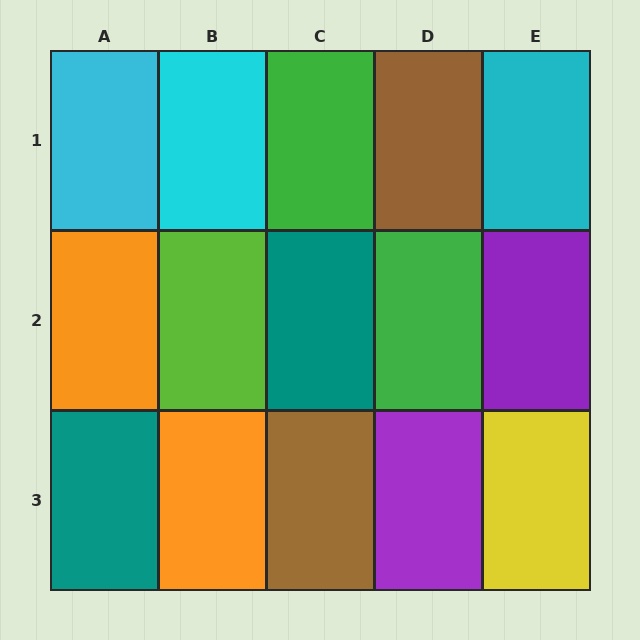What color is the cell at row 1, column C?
Green.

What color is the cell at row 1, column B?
Cyan.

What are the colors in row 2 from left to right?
Orange, lime, teal, green, purple.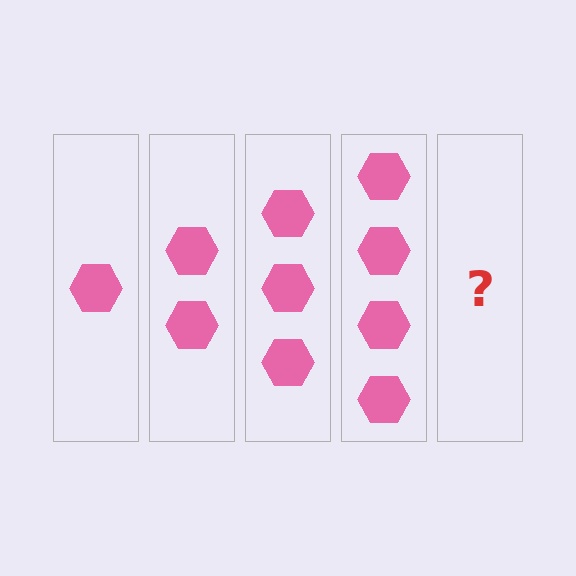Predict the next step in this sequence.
The next step is 5 hexagons.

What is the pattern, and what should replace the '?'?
The pattern is that each step adds one more hexagon. The '?' should be 5 hexagons.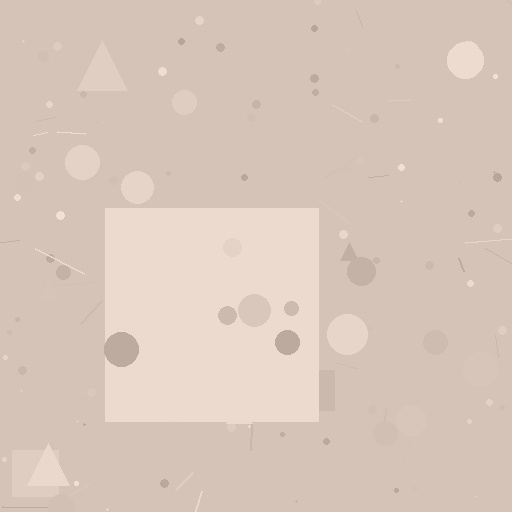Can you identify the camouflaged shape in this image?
The camouflaged shape is a square.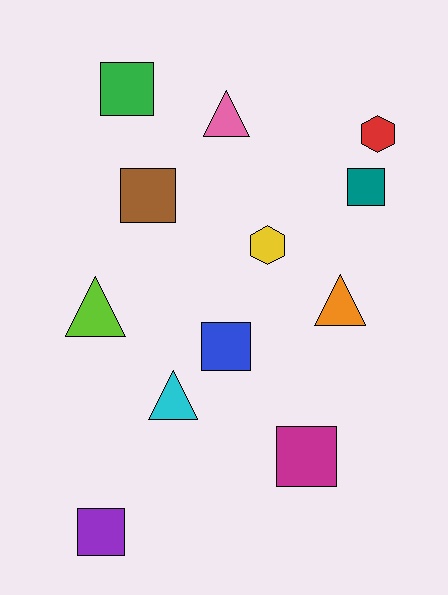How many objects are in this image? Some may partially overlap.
There are 12 objects.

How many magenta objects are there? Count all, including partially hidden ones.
There is 1 magenta object.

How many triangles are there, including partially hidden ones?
There are 4 triangles.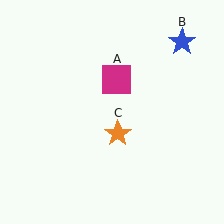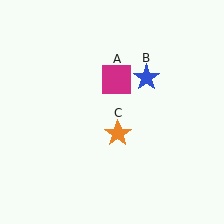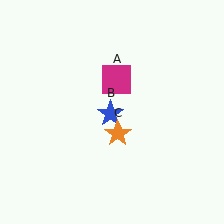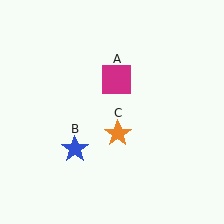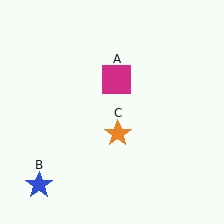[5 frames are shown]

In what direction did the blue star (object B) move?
The blue star (object B) moved down and to the left.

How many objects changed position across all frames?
1 object changed position: blue star (object B).